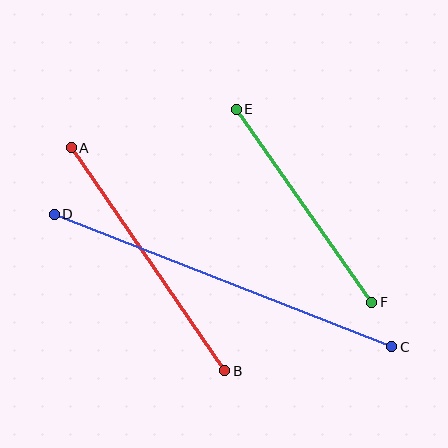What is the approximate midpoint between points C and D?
The midpoint is at approximately (223, 281) pixels.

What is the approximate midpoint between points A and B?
The midpoint is at approximately (148, 259) pixels.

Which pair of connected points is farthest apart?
Points C and D are farthest apart.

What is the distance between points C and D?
The distance is approximately 362 pixels.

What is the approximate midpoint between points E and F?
The midpoint is at approximately (304, 206) pixels.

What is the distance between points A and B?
The distance is approximately 270 pixels.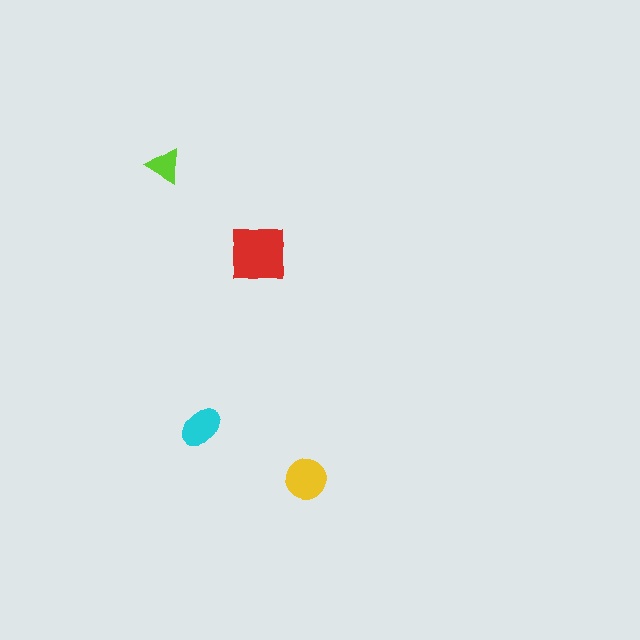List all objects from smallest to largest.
The lime triangle, the cyan ellipse, the yellow circle, the red square.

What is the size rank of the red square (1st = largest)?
1st.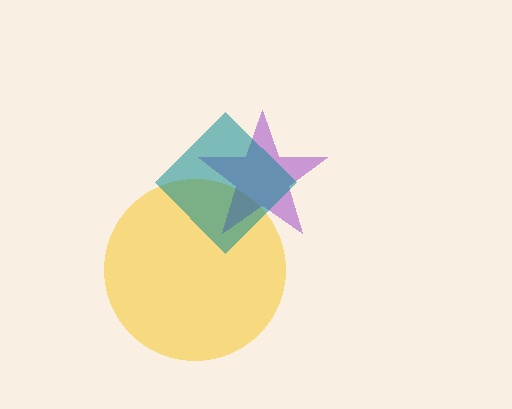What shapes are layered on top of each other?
The layered shapes are: a yellow circle, a purple star, a teal diamond.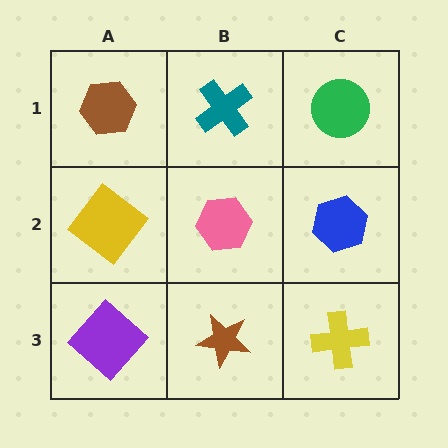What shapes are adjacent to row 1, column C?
A blue hexagon (row 2, column C), a teal cross (row 1, column B).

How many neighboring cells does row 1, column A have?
2.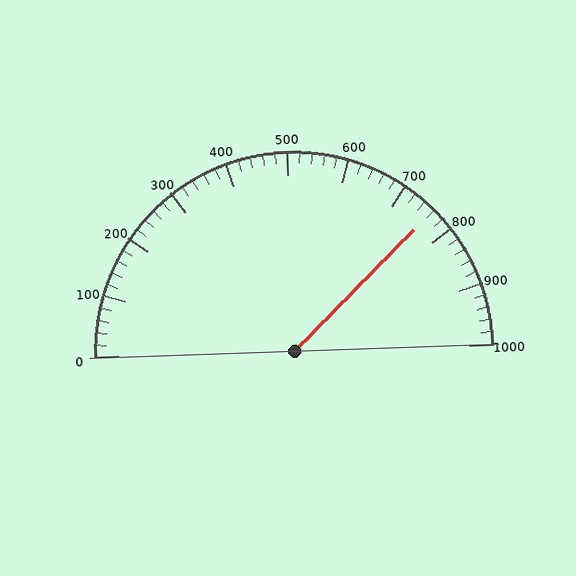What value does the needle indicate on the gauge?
The needle indicates approximately 760.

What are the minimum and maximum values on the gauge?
The gauge ranges from 0 to 1000.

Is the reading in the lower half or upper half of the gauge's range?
The reading is in the upper half of the range (0 to 1000).